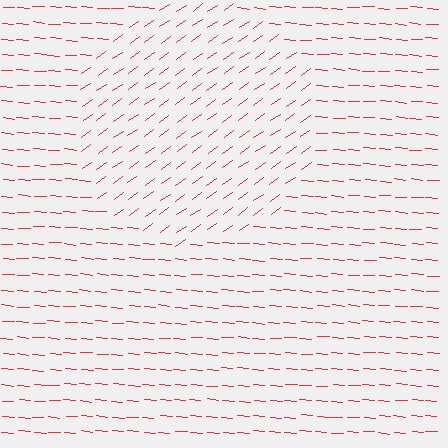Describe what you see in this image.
The image is filled with small red line segments. A circle region in the image has lines oriented differently from the surrounding lines, creating a visible texture boundary.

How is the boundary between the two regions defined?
The boundary is defined purely by a change in line orientation (approximately 40 degrees difference). All lines are the same color and thickness.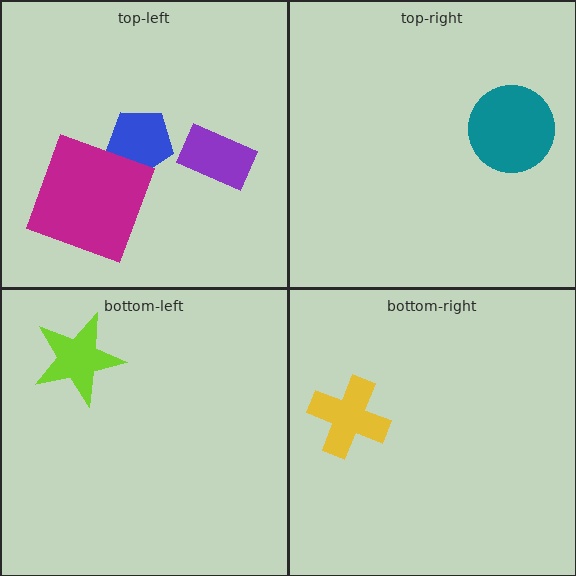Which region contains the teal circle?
The top-right region.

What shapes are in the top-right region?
The teal circle.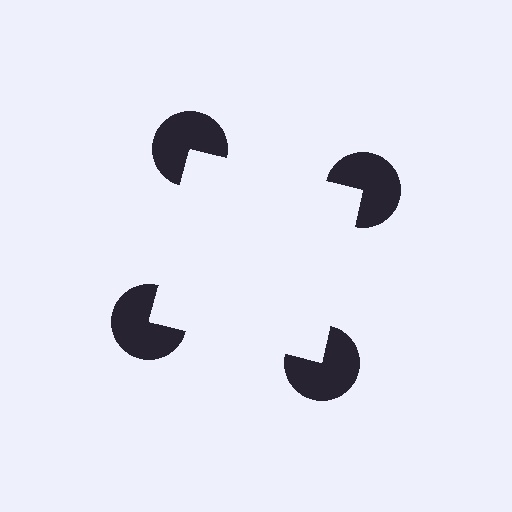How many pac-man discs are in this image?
There are 4 — one at each vertex of the illusory square.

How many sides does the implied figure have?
4 sides.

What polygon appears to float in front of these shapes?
An illusory square — its edges are inferred from the aligned wedge cuts in the pac-man discs, not physically drawn.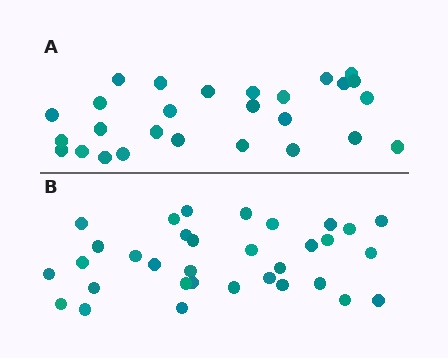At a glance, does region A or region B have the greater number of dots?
Region B (the bottom region) has more dots.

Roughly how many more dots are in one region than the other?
Region B has about 6 more dots than region A.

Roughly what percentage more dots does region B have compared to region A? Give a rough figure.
About 20% more.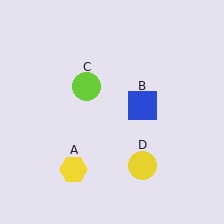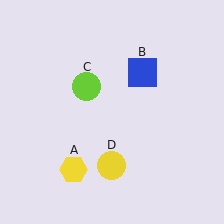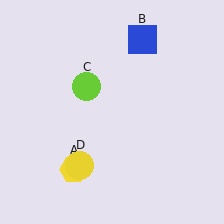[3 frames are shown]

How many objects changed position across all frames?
2 objects changed position: blue square (object B), yellow circle (object D).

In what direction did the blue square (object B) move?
The blue square (object B) moved up.